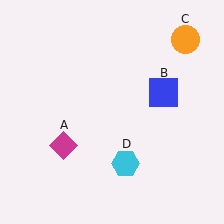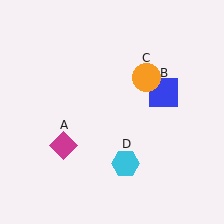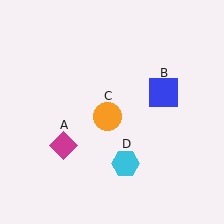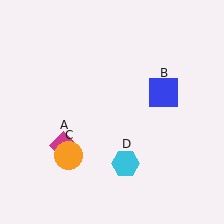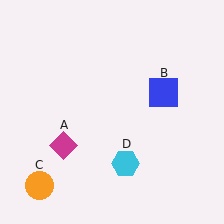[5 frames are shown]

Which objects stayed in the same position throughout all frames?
Magenta diamond (object A) and blue square (object B) and cyan hexagon (object D) remained stationary.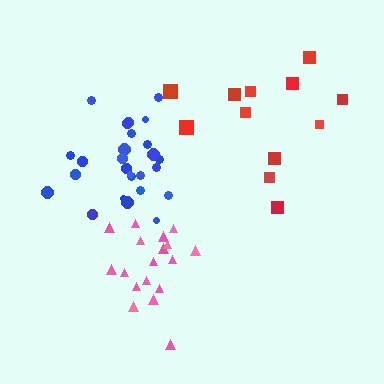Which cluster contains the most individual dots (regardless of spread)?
Blue (26).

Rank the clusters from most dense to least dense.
blue, pink, red.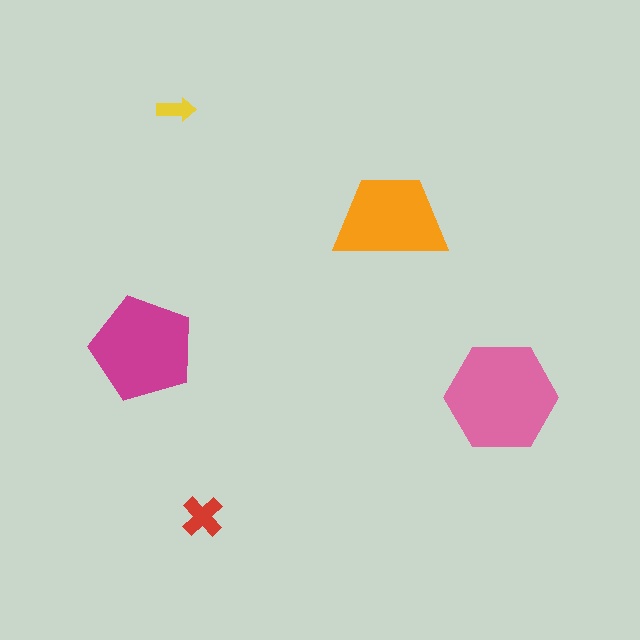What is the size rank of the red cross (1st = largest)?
4th.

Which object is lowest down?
The red cross is bottommost.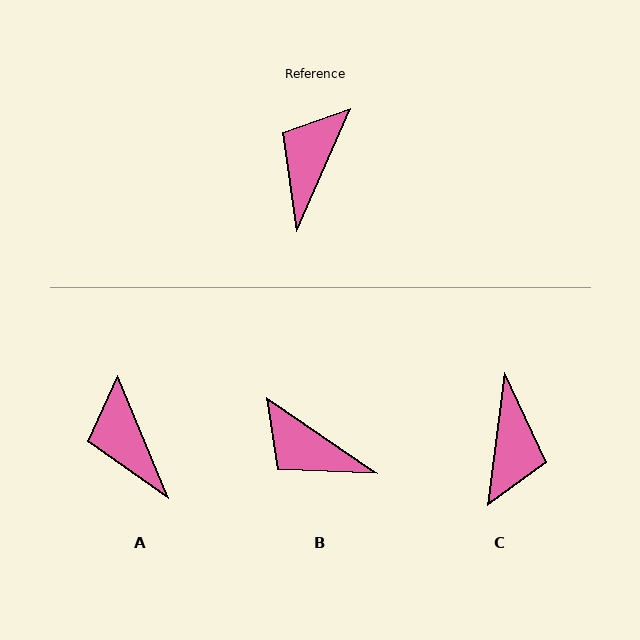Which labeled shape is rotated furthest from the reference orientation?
C, about 163 degrees away.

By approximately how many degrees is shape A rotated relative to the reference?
Approximately 46 degrees counter-clockwise.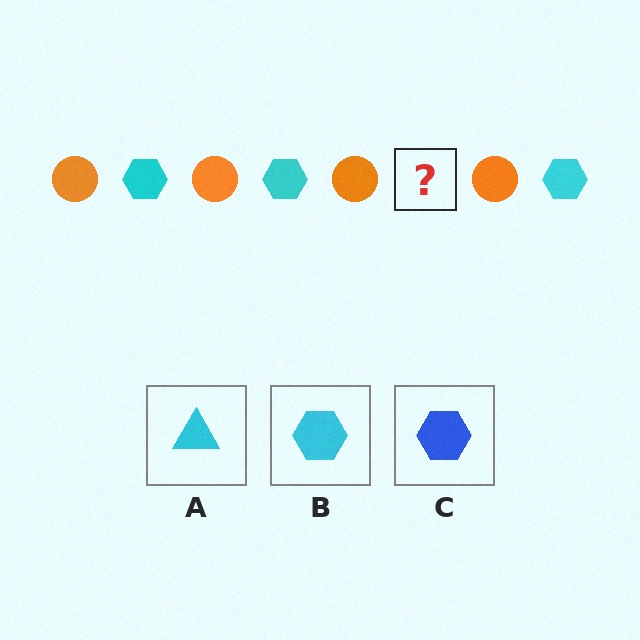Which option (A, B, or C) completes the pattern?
B.